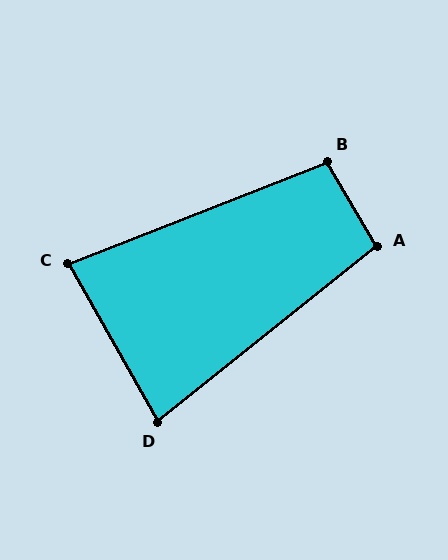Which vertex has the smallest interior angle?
D, at approximately 81 degrees.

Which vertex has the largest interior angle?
B, at approximately 99 degrees.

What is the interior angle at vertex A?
Approximately 98 degrees (obtuse).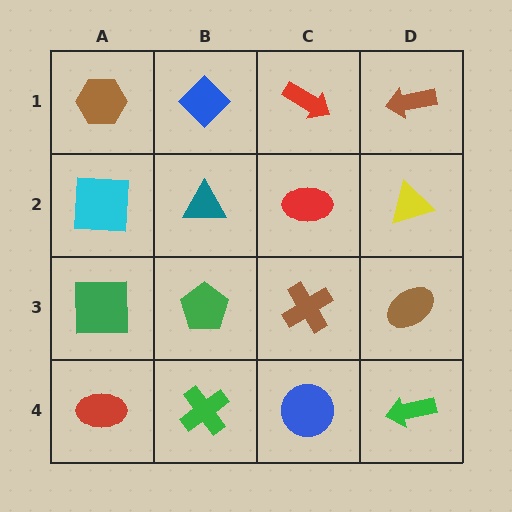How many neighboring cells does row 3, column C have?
4.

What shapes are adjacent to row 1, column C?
A red ellipse (row 2, column C), a blue diamond (row 1, column B), a brown arrow (row 1, column D).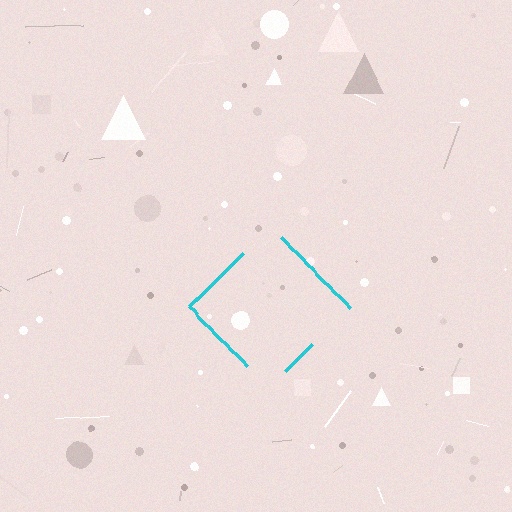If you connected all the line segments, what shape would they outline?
They would outline a diamond.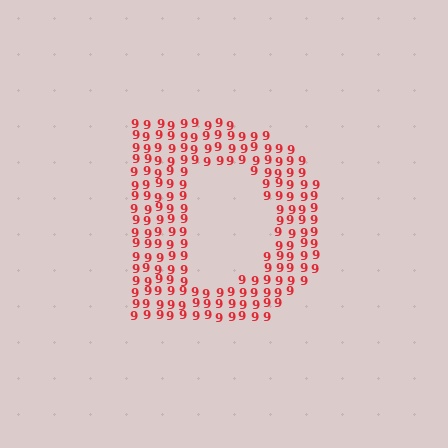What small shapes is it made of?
It is made of small digit 9's.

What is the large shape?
The large shape is the letter D.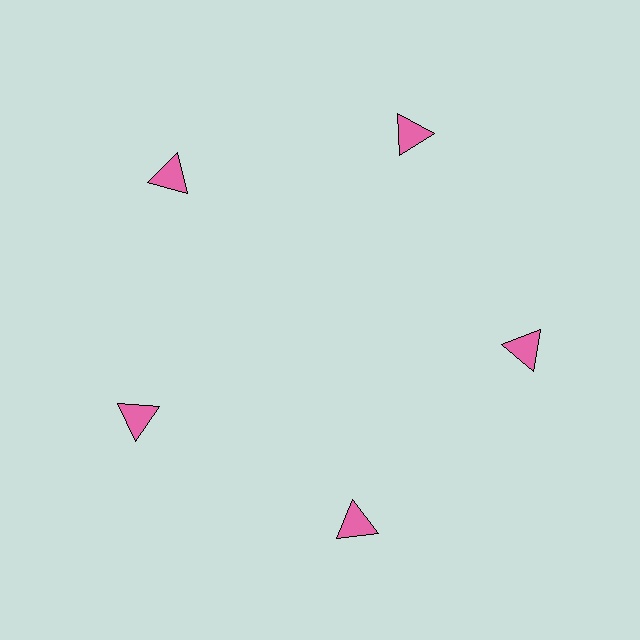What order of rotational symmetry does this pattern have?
This pattern has 5-fold rotational symmetry.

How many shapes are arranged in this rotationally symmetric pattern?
There are 5 shapes, arranged in 5 groups of 1.